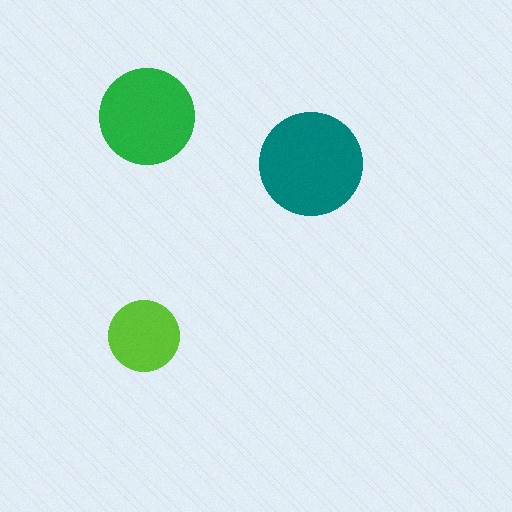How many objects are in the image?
There are 3 objects in the image.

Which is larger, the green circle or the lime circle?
The green one.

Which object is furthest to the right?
The teal circle is rightmost.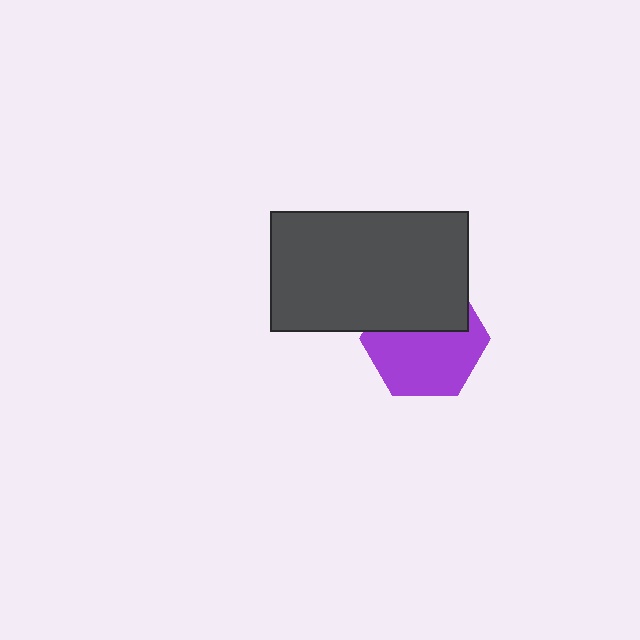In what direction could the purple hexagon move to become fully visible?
The purple hexagon could move down. That would shift it out from behind the dark gray rectangle entirely.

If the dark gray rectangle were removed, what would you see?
You would see the complete purple hexagon.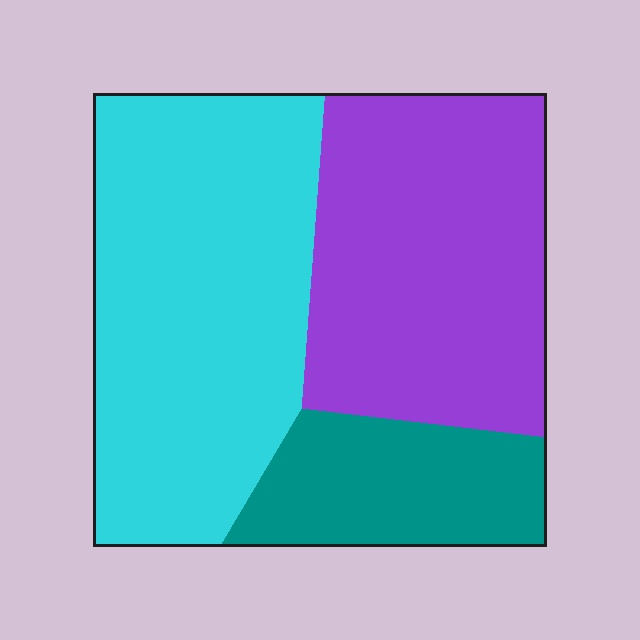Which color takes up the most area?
Cyan, at roughly 45%.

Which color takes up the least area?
Teal, at roughly 20%.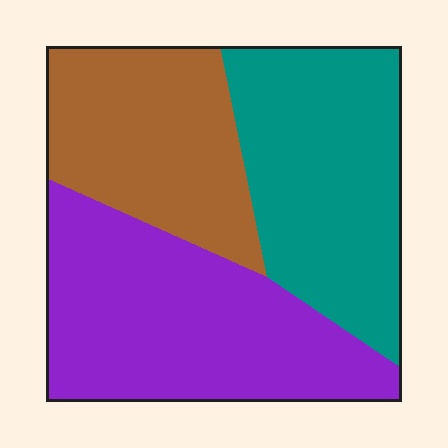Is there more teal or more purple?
Purple.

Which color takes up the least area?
Brown, at roughly 25%.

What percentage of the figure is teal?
Teal covers roughly 35% of the figure.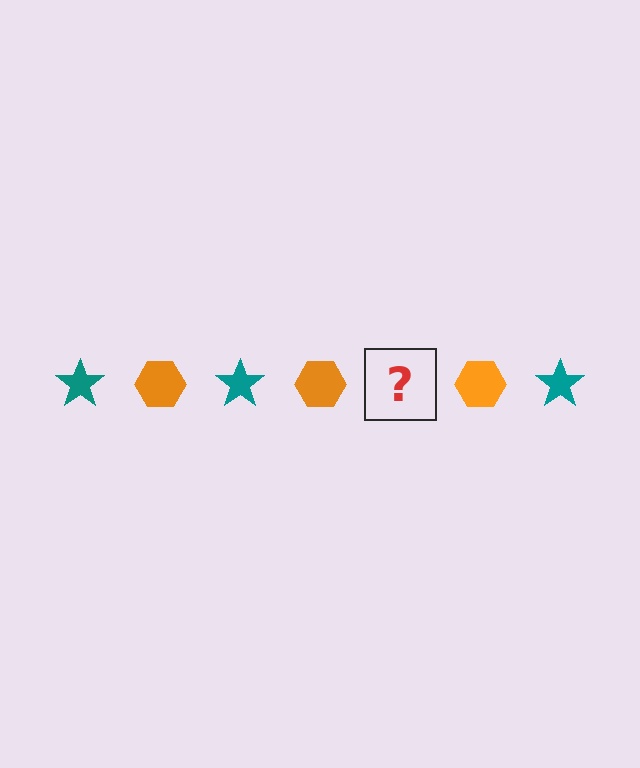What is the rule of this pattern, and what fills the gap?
The rule is that the pattern alternates between teal star and orange hexagon. The gap should be filled with a teal star.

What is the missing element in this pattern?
The missing element is a teal star.